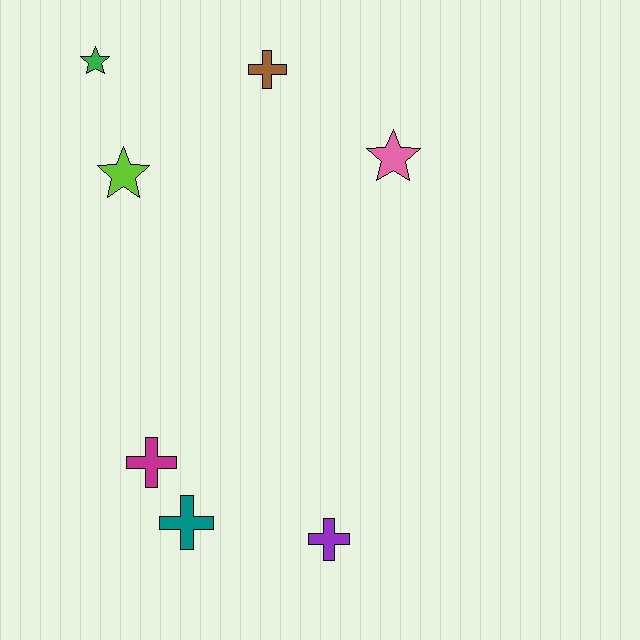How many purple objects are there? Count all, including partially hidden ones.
There is 1 purple object.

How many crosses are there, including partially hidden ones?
There are 4 crosses.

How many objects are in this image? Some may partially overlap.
There are 7 objects.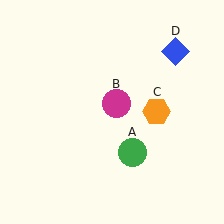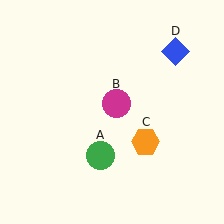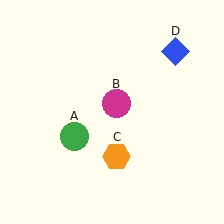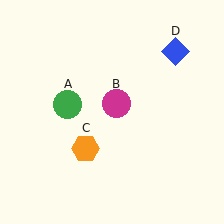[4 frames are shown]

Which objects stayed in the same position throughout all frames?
Magenta circle (object B) and blue diamond (object D) remained stationary.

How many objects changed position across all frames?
2 objects changed position: green circle (object A), orange hexagon (object C).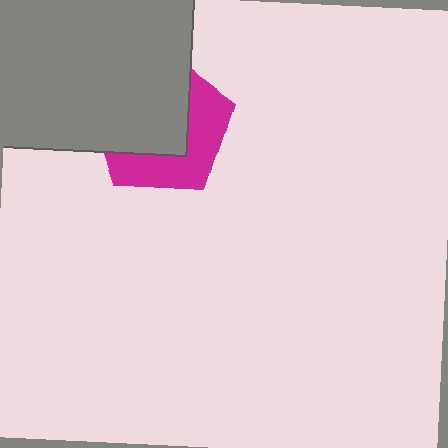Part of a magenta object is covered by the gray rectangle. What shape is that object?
It is a pentagon.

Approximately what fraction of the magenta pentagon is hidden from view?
Roughly 57% of the magenta pentagon is hidden behind the gray rectangle.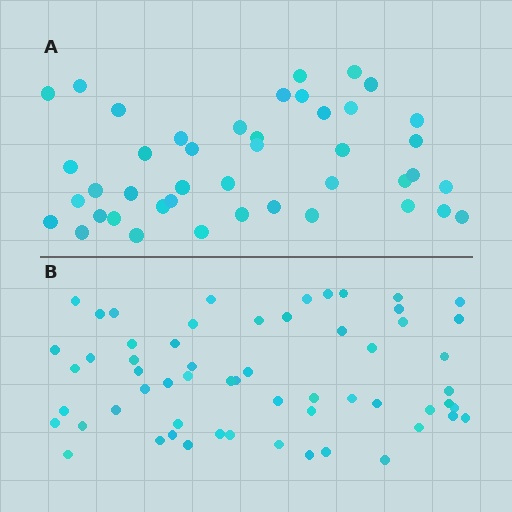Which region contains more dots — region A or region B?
Region B (the bottom region) has more dots.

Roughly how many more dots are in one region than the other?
Region B has approximately 15 more dots than region A.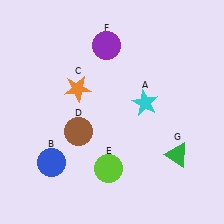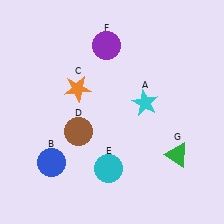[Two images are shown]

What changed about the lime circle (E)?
In Image 1, E is lime. In Image 2, it changed to cyan.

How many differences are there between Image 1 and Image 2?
There is 1 difference between the two images.